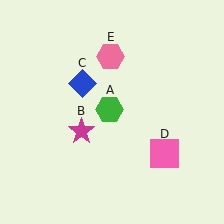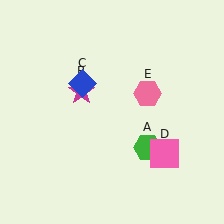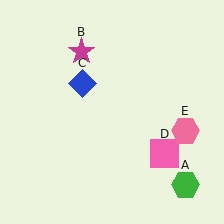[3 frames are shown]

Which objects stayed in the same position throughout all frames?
Blue diamond (object C) and pink square (object D) remained stationary.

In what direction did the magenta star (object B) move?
The magenta star (object B) moved up.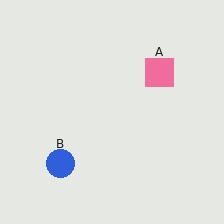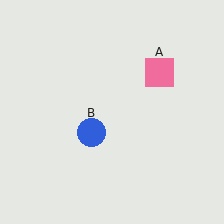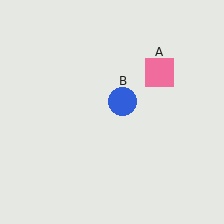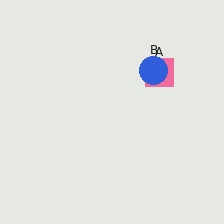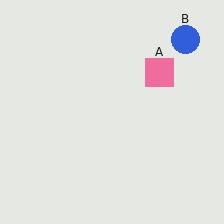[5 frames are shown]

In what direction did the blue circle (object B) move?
The blue circle (object B) moved up and to the right.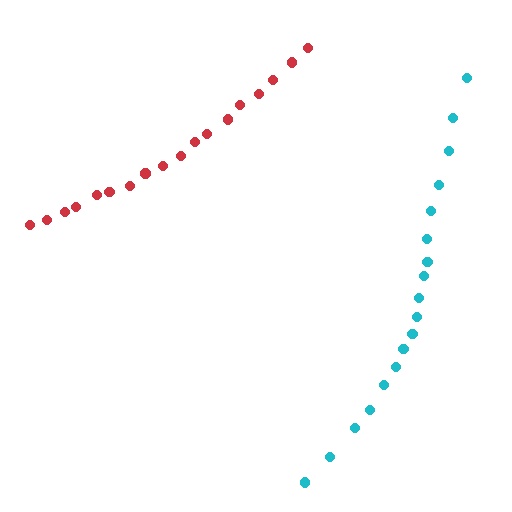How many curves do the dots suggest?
There are 2 distinct paths.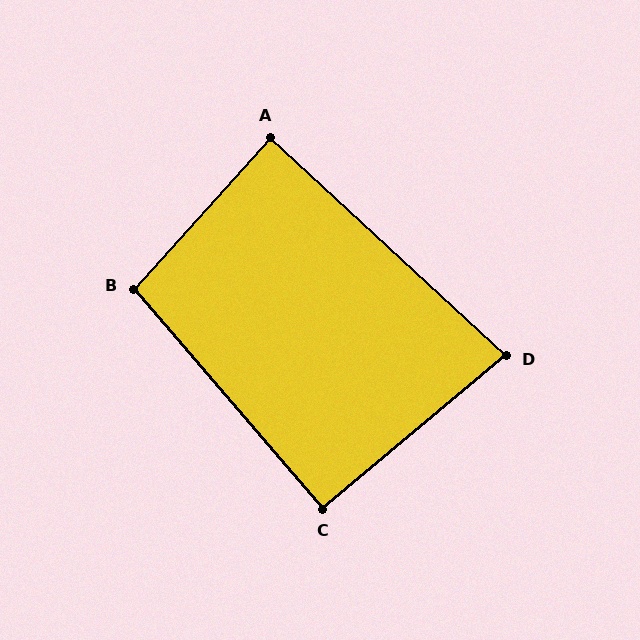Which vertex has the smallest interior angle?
D, at approximately 83 degrees.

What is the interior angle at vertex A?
Approximately 89 degrees (approximately right).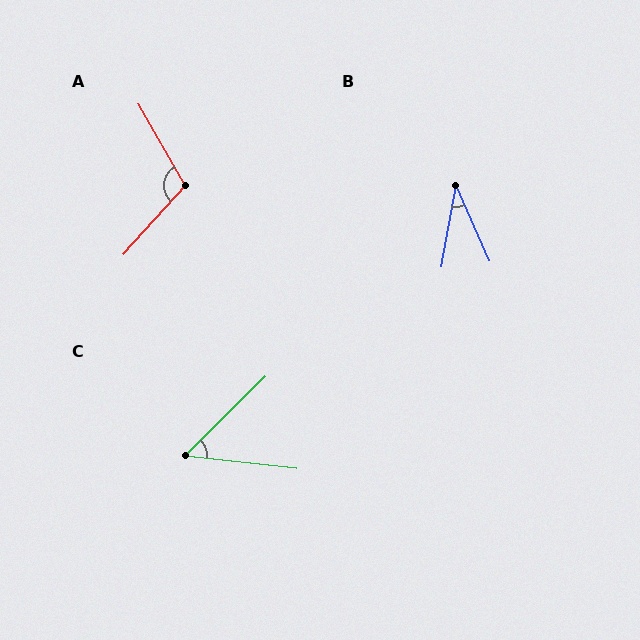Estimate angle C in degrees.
Approximately 51 degrees.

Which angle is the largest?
A, at approximately 109 degrees.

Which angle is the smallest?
B, at approximately 34 degrees.